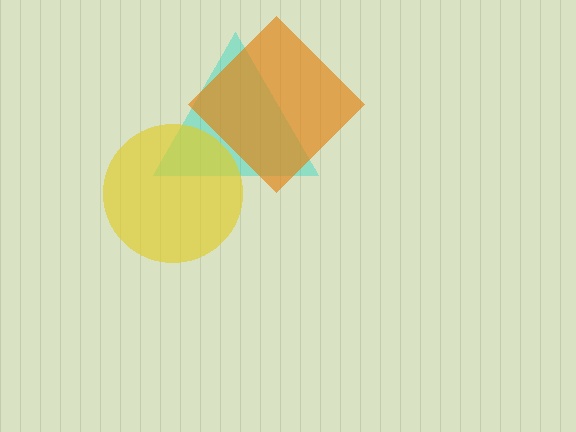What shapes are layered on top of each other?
The layered shapes are: a cyan triangle, an orange diamond, a yellow circle.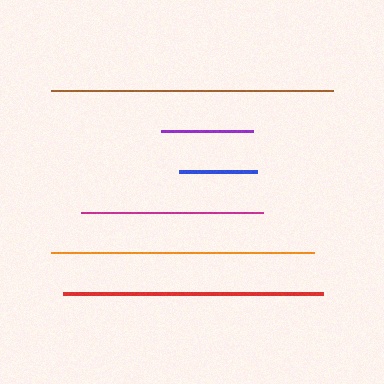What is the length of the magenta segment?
The magenta segment is approximately 182 pixels long.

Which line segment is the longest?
The brown line is the longest at approximately 281 pixels.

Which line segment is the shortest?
The blue line is the shortest at approximately 78 pixels.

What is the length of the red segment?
The red segment is approximately 260 pixels long.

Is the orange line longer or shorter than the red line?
The orange line is longer than the red line.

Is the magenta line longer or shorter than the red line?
The red line is longer than the magenta line.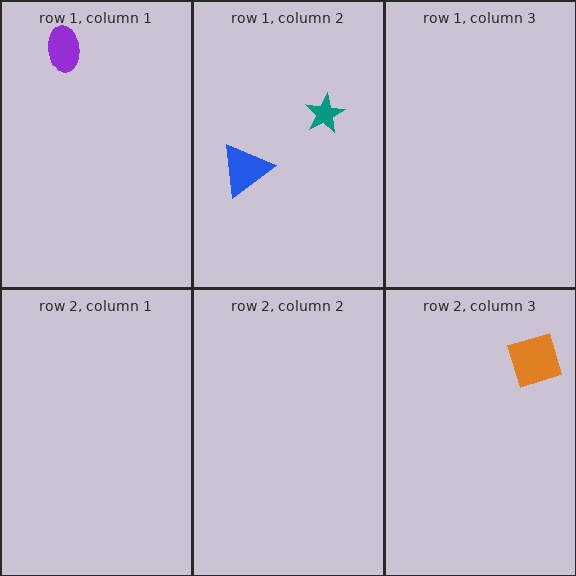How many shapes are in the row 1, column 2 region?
2.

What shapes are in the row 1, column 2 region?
The teal star, the blue triangle.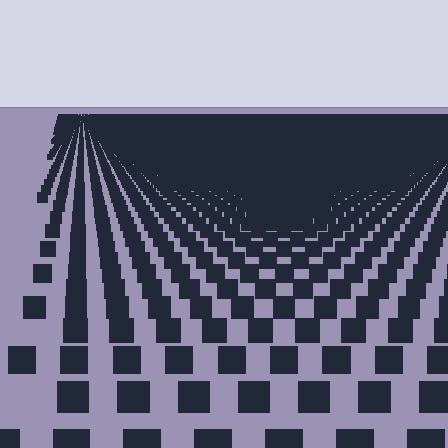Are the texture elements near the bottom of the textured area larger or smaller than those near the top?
Larger. Near the bottom, elements are closer to the viewer and appear at a bigger on-screen size.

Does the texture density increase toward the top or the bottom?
Density increases toward the top.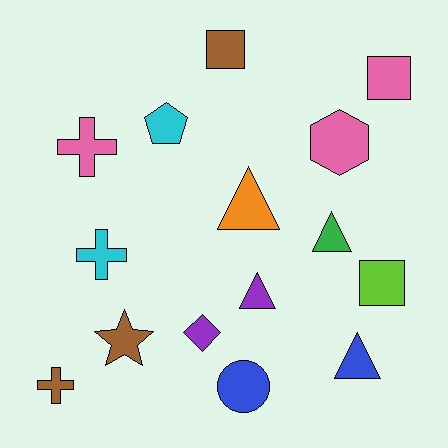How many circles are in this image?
There is 1 circle.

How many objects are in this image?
There are 15 objects.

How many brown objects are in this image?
There are 3 brown objects.